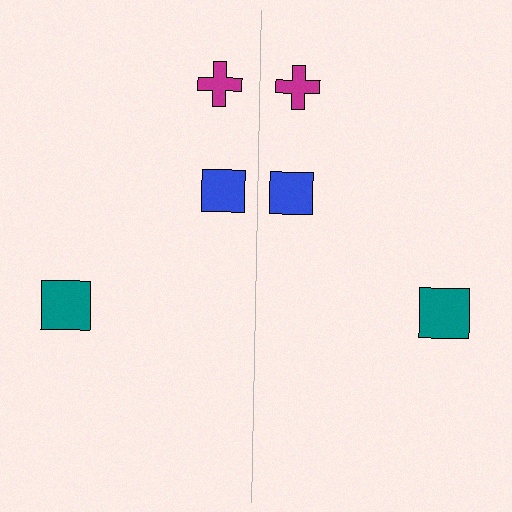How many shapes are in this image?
There are 6 shapes in this image.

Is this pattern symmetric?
Yes, this pattern has bilateral (reflection) symmetry.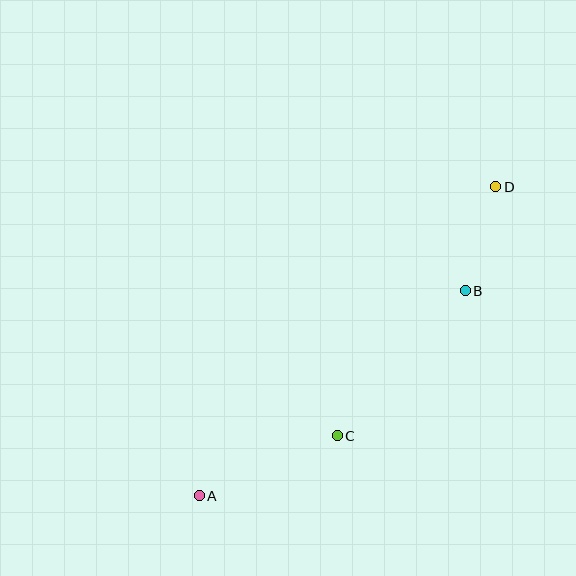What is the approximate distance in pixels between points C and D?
The distance between C and D is approximately 295 pixels.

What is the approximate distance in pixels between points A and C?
The distance between A and C is approximately 151 pixels.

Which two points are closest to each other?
Points B and D are closest to each other.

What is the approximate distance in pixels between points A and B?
The distance between A and B is approximately 336 pixels.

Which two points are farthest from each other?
Points A and D are farthest from each other.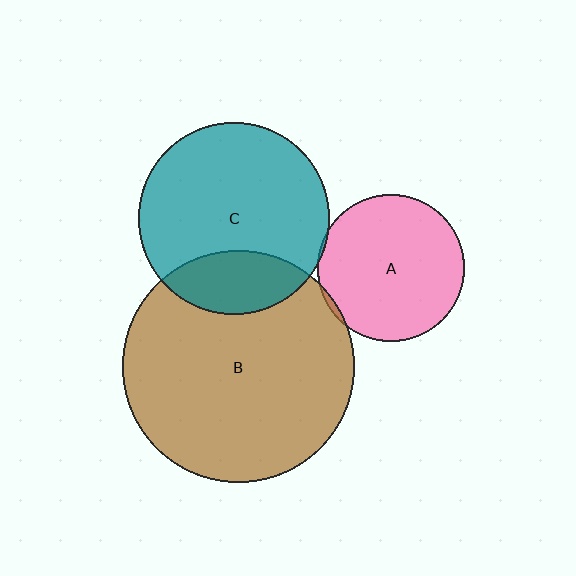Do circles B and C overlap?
Yes.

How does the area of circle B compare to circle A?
Approximately 2.5 times.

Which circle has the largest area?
Circle B (brown).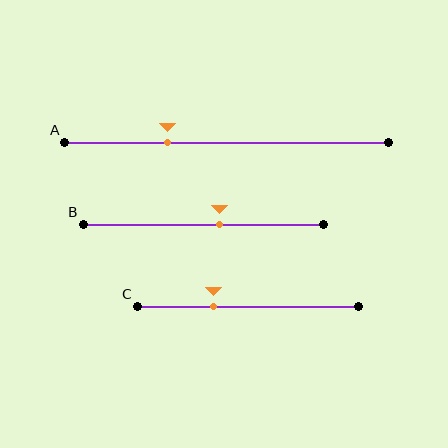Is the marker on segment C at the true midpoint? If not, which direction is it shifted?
No, the marker on segment C is shifted to the left by about 16% of the segment length.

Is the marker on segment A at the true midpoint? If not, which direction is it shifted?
No, the marker on segment A is shifted to the left by about 18% of the segment length.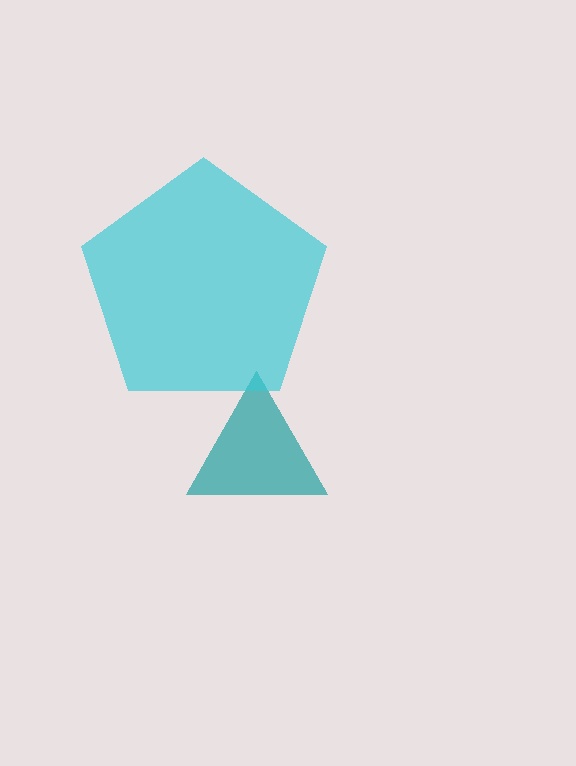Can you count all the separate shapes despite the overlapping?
Yes, there are 2 separate shapes.